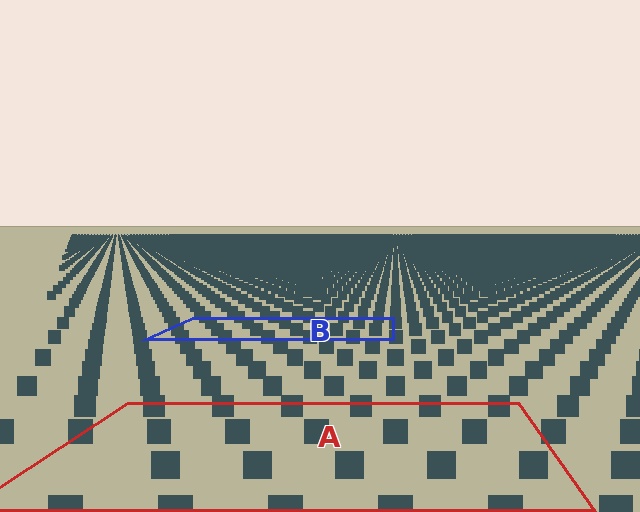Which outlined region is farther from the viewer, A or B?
Region B is farther from the viewer — the texture elements inside it appear smaller and more densely packed.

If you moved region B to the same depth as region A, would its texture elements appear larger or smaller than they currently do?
They would appear larger. At a closer depth, the same texture elements are projected at a bigger on-screen size.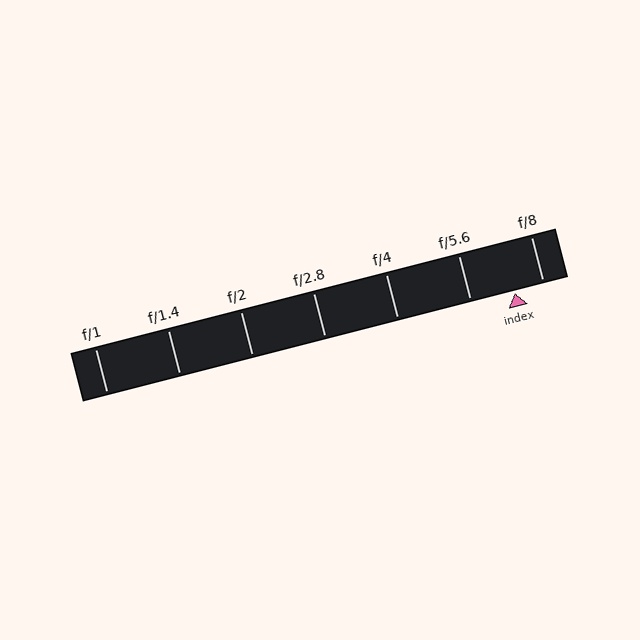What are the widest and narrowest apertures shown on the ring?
The widest aperture shown is f/1 and the narrowest is f/8.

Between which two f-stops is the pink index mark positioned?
The index mark is between f/5.6 and f/8.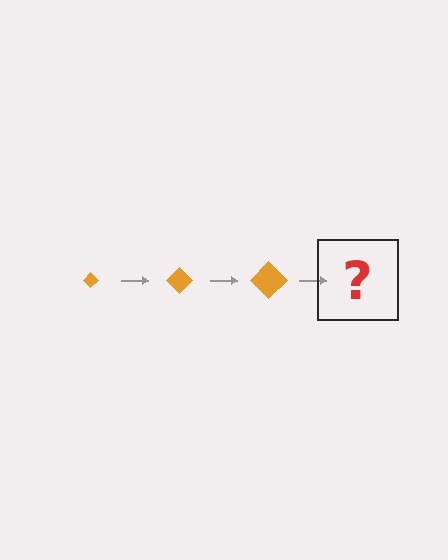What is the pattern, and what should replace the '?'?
The pattern is that the diamond gets progressively larger each step. The '?' should be an orange diamond, larger than the previous one.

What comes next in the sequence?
The next element should be an orange diamond, larger than the previous one.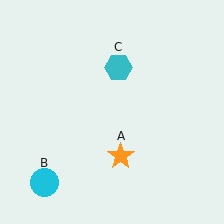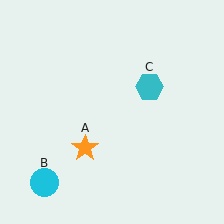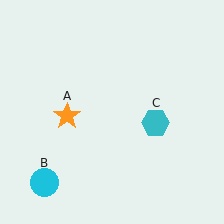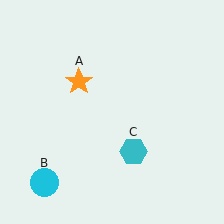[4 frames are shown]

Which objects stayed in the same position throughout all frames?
Cyan circle (object B) remained stationary.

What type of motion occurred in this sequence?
The orange star (object A), cyan hexagon (object C) rotated clockwise around the center of the scene.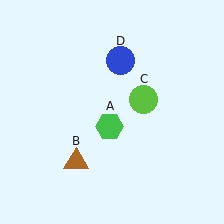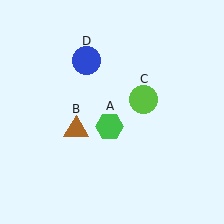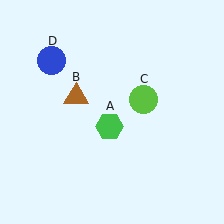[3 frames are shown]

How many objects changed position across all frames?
2 objects changed position: brown triangle (object B), blue circle (object D).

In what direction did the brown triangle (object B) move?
The brown triangle (object B) moved up.